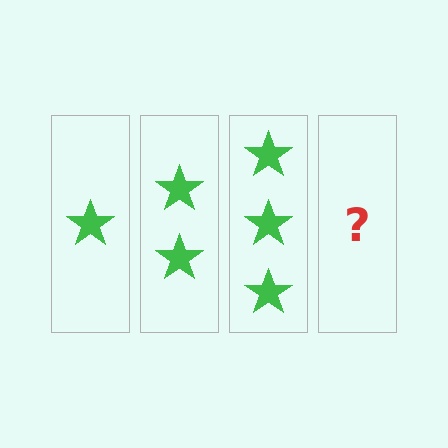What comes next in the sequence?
The next element should be 4 stars.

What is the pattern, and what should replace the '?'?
The pattern is that each step adds one more star. The '?' should be 4 stars.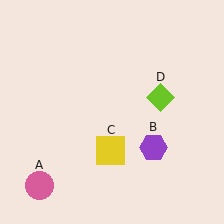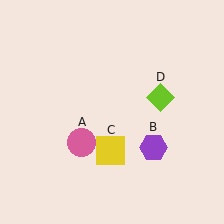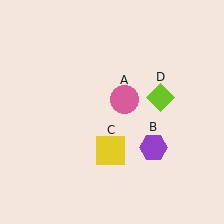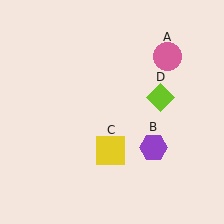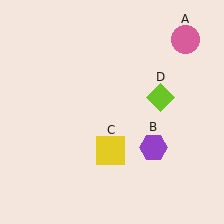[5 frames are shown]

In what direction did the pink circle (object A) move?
The pink circle (object A) moved up and to the right.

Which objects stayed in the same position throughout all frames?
Purple hexagon (object B) and yellow square (object C) and lime diamond (object D) remained stationary.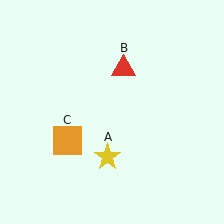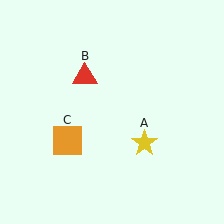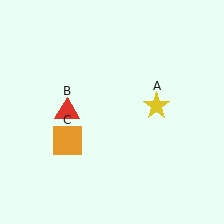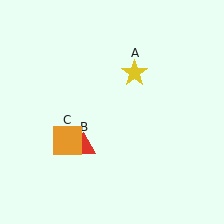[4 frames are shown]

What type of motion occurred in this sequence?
The yellow star (object A), red triangle (object B) rotated counterclockwise around the center of the scene.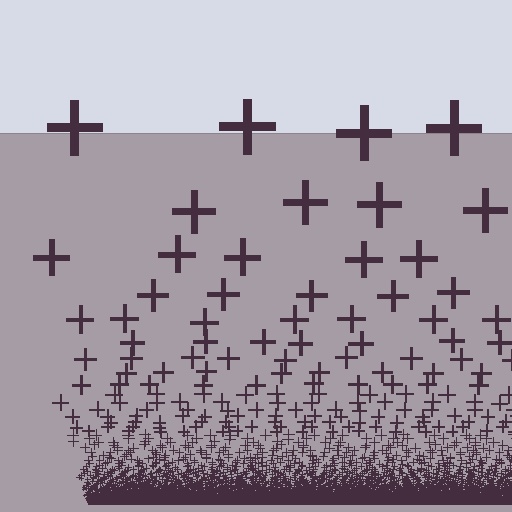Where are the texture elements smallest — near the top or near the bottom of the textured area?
Near the bottom.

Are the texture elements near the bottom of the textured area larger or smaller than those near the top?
Smaller. The gradient is inverted — elements near the bottom are smaller and denser.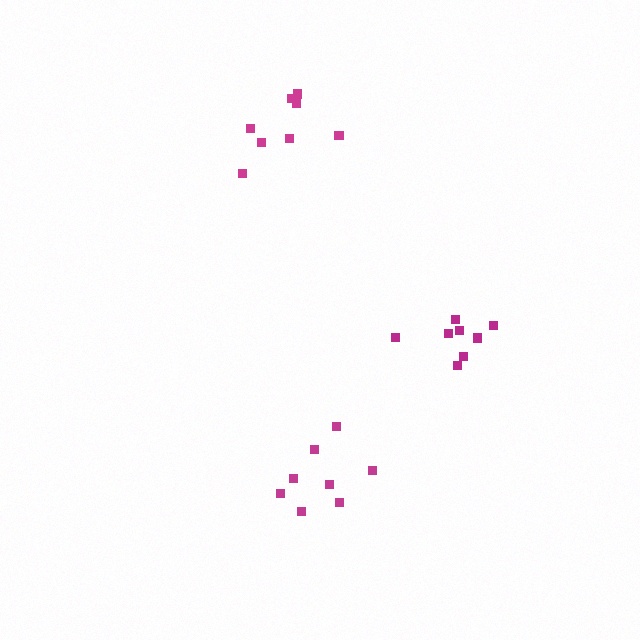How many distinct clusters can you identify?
There are 3 distinct clusters.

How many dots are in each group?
Group 1: 8 dots, Group 2: 8 dots, Group 3: 9 dots (25 total).